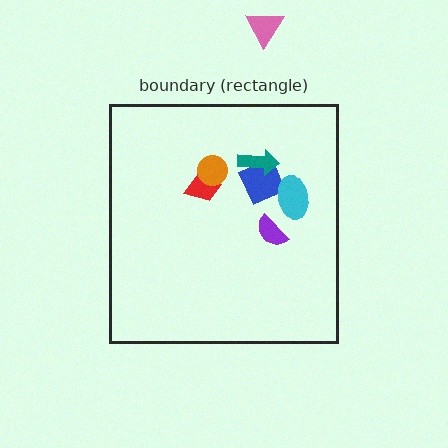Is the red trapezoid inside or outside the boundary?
Inside.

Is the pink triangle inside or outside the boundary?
Outside.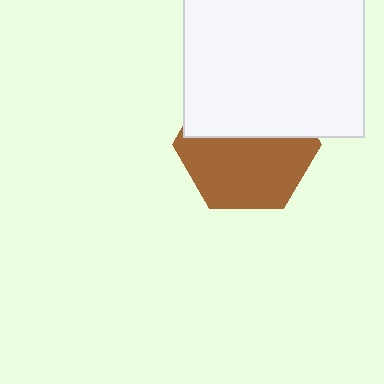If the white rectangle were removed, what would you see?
You would see the complete brown hexagon.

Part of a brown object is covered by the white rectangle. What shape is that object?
It is a hexagon.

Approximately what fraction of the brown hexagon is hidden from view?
Roughly 43% of the brown hexagon is hidden behind the white rectangle.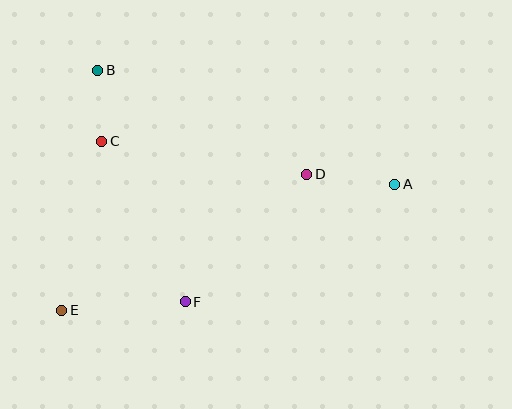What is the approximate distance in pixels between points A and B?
The distance between A and B is approximately 318 pixels.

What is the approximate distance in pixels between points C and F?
The distance between C and F is approximately 181 pixels.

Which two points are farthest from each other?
Points A and E are farthest from each other.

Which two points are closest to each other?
Points B and C are closest to each other.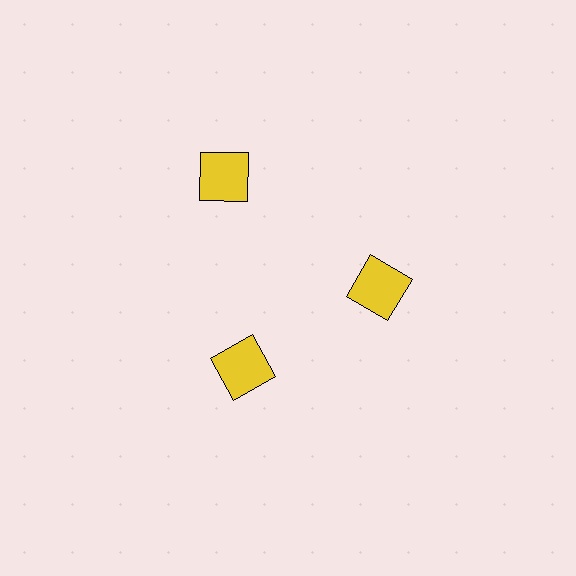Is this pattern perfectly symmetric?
No. The 3 yellow squares are arranged in a ring, but one element near the 11 o'clock position is pushed outward from the center, breaking the 3-fold rotational symmetry.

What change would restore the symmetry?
The symmetry would be restored by moving it inward, back onto the ring so that all 3 squares sit at equal angles and equal distance from the center.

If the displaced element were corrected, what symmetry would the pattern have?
It would have 3-fold rotational symmetry — the pattern would map onto itself every 120 degrees.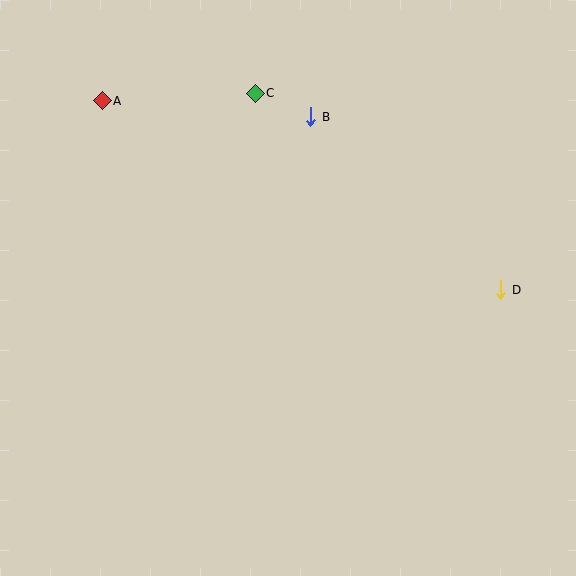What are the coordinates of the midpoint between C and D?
The midpoint between C and D is at (378, 192).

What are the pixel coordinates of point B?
Point B is at (311, 117).